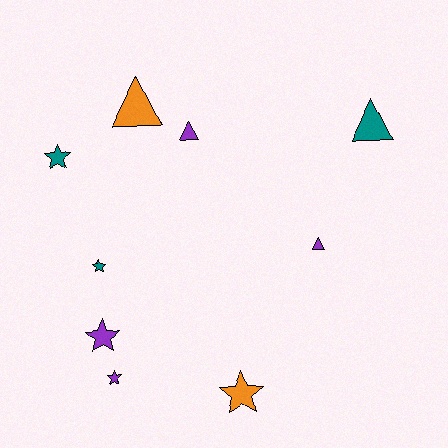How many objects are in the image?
There are 9 objects.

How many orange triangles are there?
There is 1 orange triangle.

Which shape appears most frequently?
Star, with 5 objects.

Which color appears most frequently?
Purple, with 4 objects.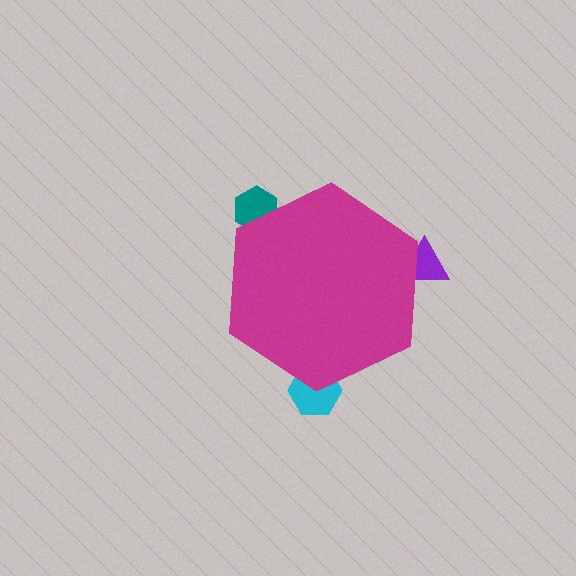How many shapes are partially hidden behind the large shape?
3 shapes are partially hidden.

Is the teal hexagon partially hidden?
Yes, the teal hexagon is partially hidden behind the magenta hexagon.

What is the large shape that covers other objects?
A magenta hexagon.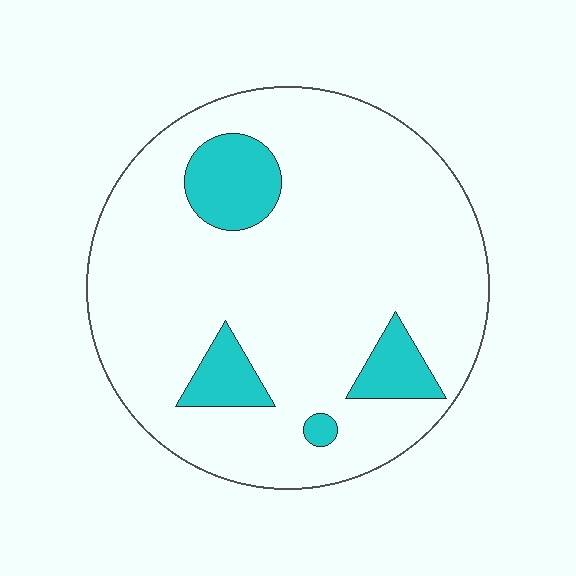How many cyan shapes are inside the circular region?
4.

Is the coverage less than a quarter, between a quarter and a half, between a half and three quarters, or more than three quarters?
Less than a quarter.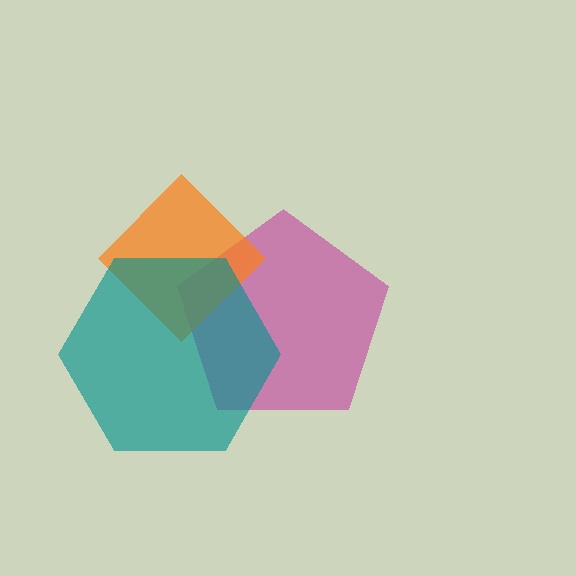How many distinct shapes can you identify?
There are 3 distinct shapes: a magenta pentagon, an orange diamond, a teal hexagon.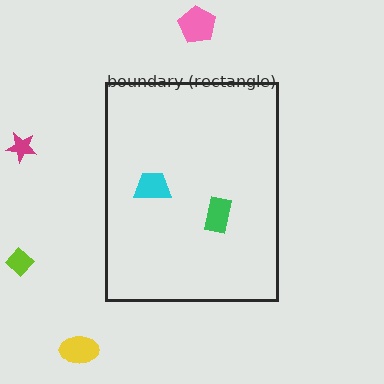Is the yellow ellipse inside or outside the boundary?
Outside.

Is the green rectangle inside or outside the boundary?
Inside.